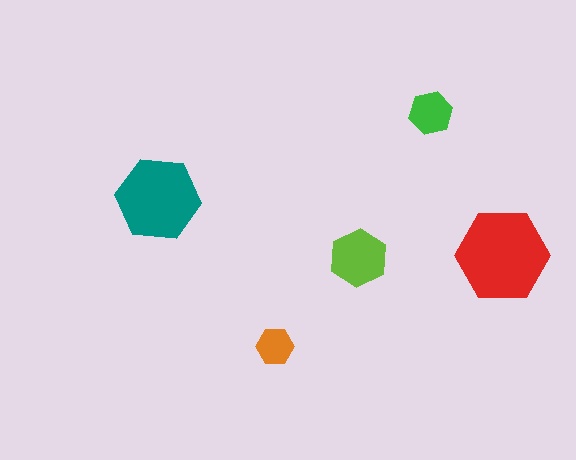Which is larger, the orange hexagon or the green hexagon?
The green one.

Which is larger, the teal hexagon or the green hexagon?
The teal one.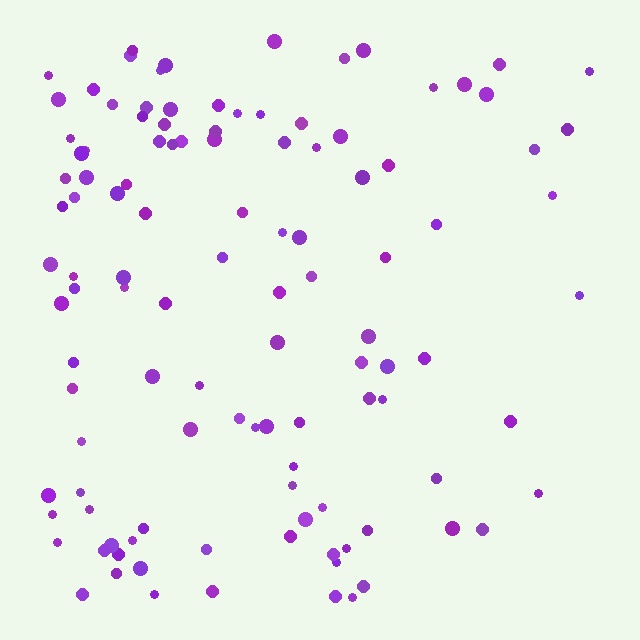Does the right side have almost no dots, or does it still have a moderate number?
Still a moderate number, just noticeably fewer than the left.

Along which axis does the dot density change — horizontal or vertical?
Horizontal.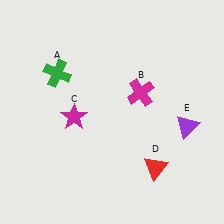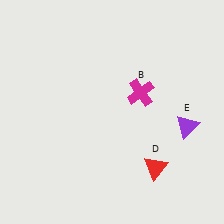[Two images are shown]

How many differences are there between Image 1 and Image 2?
There are 2 differences between the two images.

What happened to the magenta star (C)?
The magenta star (C) was removed in Image 2. It was in the bottom-left area of Image 1.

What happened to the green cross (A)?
The green cross (A) was removed in Image 2. It was in the top-left area of Image 1.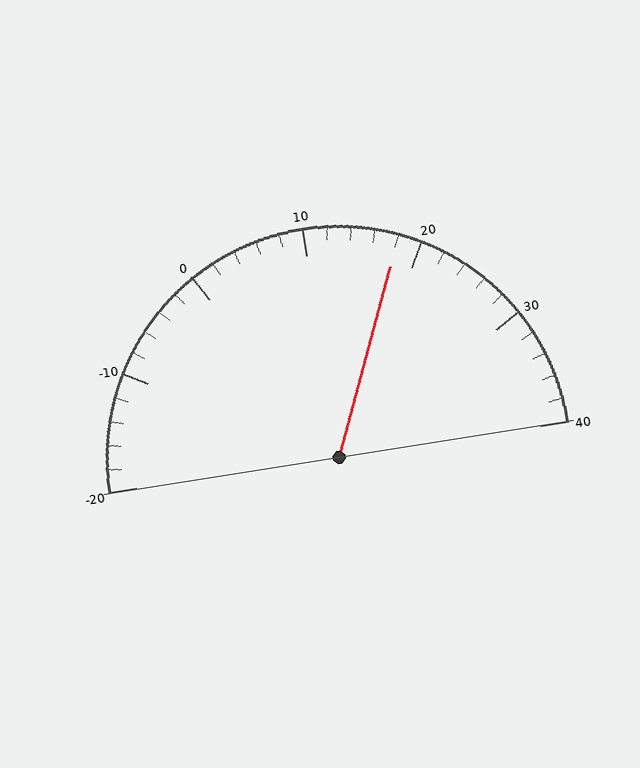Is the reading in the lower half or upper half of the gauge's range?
The reading is in the upper half of the range (-20 to 40).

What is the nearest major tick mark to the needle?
The nearest major tick mark is 20.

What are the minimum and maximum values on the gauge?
The gauge ranges from -20 to 40.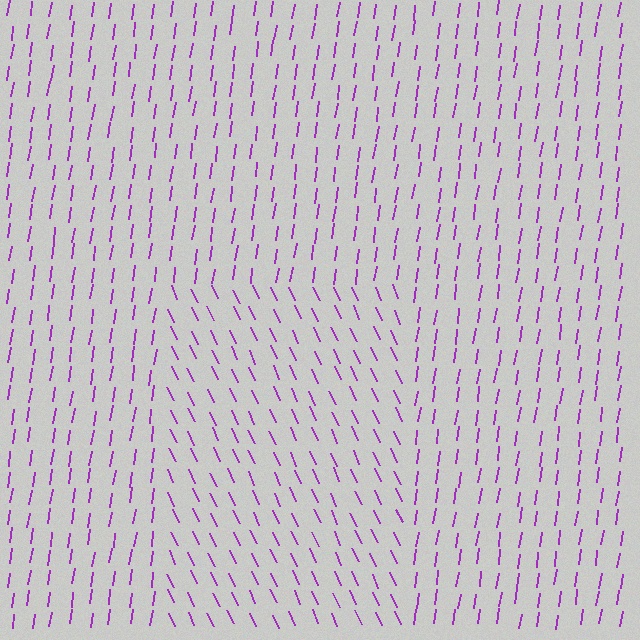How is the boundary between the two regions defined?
The boundary is defined purely by a change in line orientation (approximately 33 degrees difference). All lines are the same color and thickness.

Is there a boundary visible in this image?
Yes, there is a texture boundary formed by a change in line orientation.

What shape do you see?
I see a rectangle.